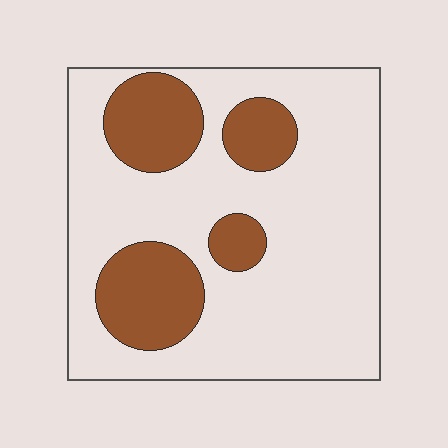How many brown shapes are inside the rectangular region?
4.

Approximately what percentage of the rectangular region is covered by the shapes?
Approximately 25%.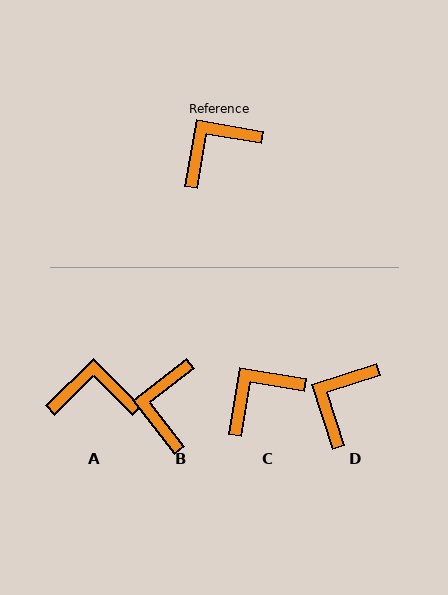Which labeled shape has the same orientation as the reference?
C.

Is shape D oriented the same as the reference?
No, it is off by about 28 degrees.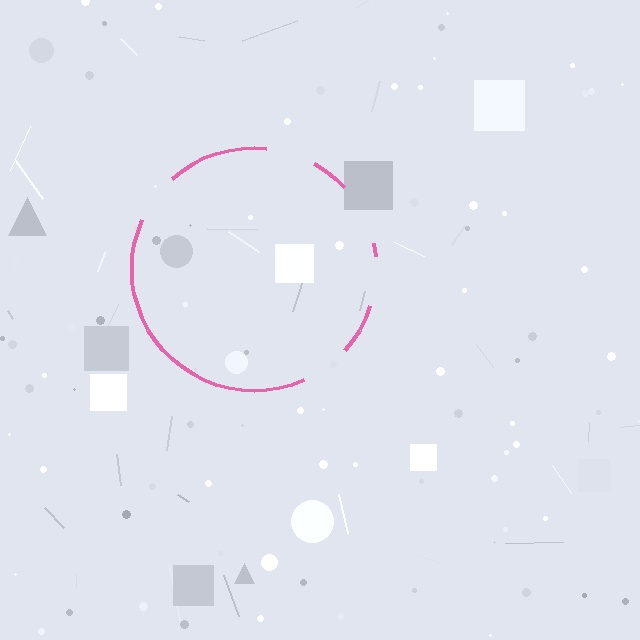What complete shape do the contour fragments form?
The contour fragments form a circle.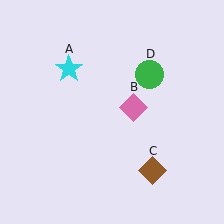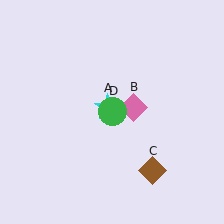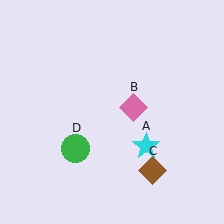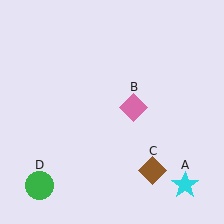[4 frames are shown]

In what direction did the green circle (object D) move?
The green circle (object D) moved down and to the left.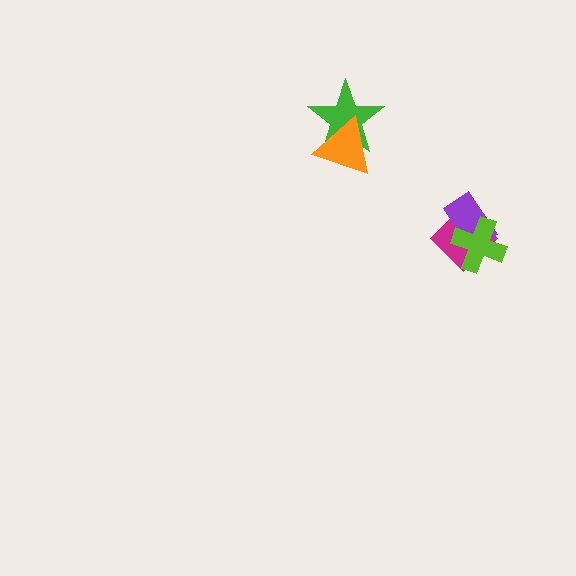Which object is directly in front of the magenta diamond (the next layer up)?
The purple rectangle is directly in front of the magenta diamond.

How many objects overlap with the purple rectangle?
2 objects overlap with the purple rectangle.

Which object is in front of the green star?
The orange triangle is in front of the green star.